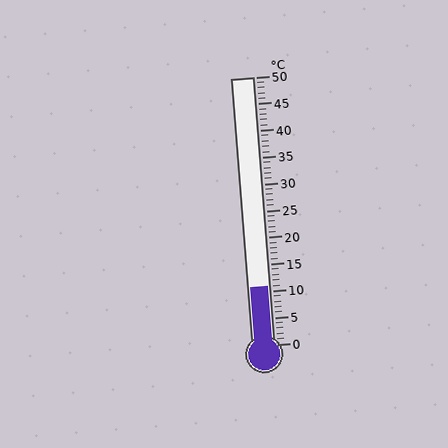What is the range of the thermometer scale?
The thermometer scale ranges from 0°C to 50°C.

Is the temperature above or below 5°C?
The temperature is above 5°C.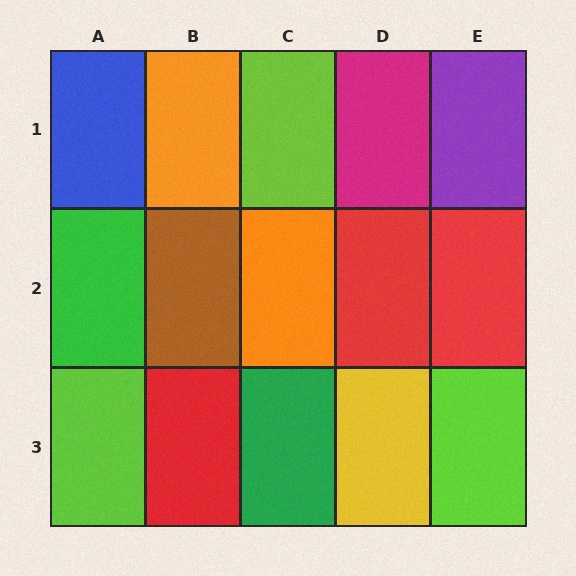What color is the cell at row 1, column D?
Magenta.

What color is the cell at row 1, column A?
Blue.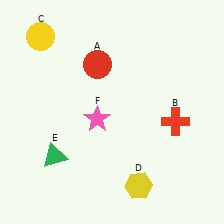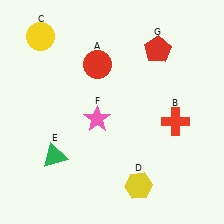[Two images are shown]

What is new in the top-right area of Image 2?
A red pentagon (G) was added in the top-right area of Image 2.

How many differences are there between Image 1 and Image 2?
There is 1 difference between the two images.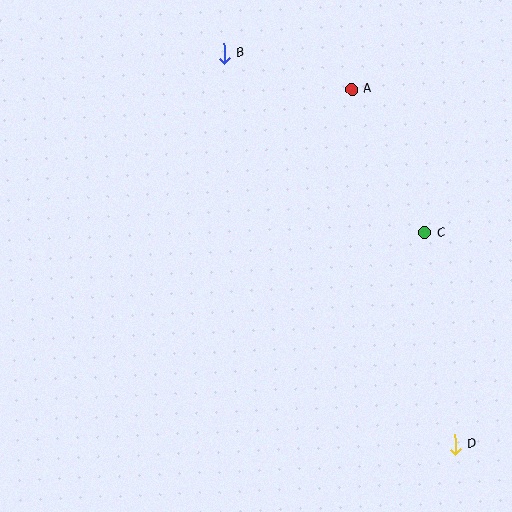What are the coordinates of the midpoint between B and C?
The midpoint between B and C is at (325, 143).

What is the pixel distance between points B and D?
The distance between B and D is 454 pixels.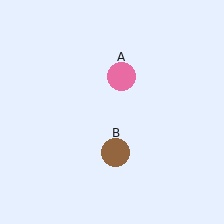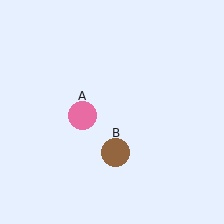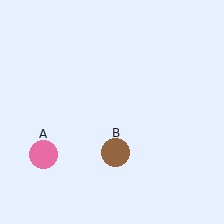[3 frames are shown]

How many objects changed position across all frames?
1 object changed position: pink circle (object A).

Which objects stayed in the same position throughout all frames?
Brown circle (object B) remained stationary.